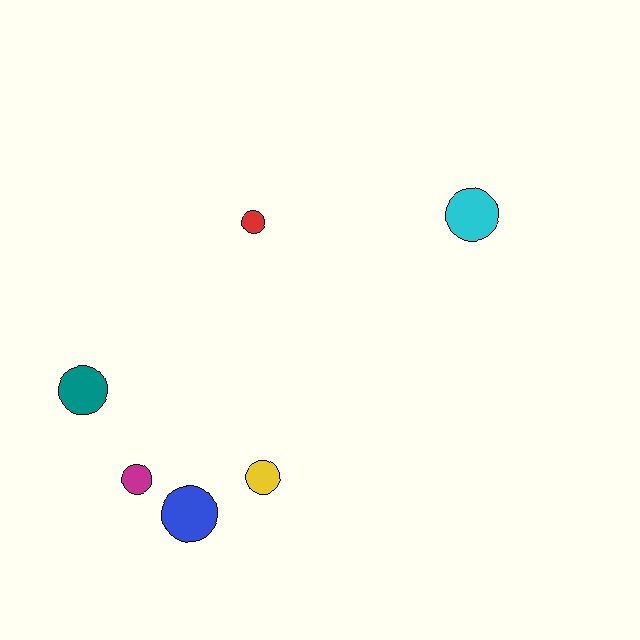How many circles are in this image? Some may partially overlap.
There are 6 circles.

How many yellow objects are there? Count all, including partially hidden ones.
There is 1 yellow object.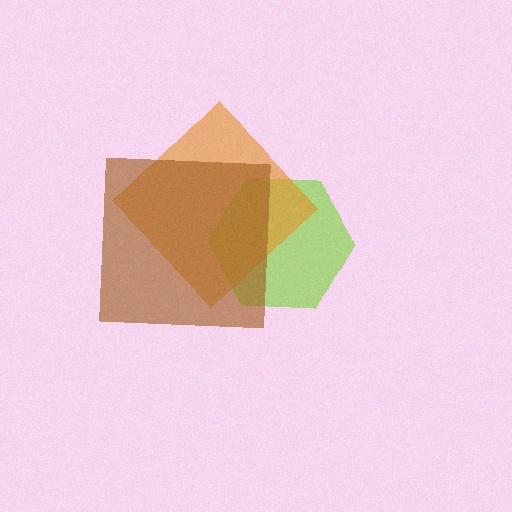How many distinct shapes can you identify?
There are 3 distinct shapes: a lime hexagon, an orange diamond, a brown square.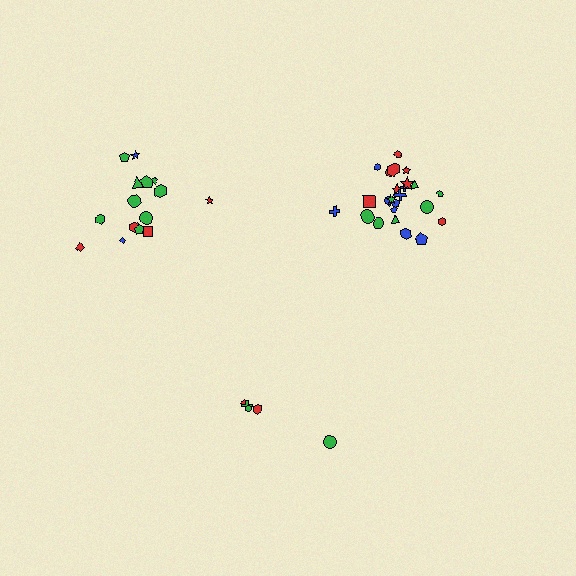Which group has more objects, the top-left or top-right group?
The top-right group.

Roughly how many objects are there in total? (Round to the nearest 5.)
Roughly 45 objects in total.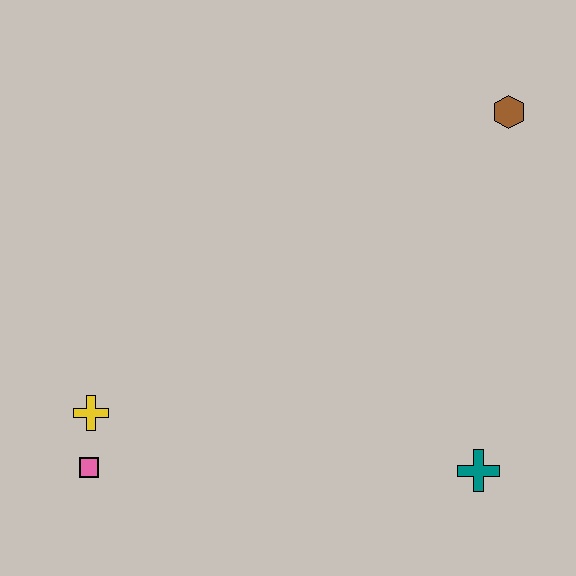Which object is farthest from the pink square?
The brown hexagon is farthest from the pink square.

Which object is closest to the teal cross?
The brown hexagon is closest to the teal cross.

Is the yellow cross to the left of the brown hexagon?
Yes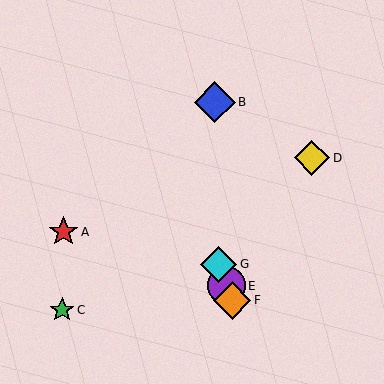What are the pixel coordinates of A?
Object A is at (63, 232).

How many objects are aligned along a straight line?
3 objects (E, F, G) are aligned along a straight line.